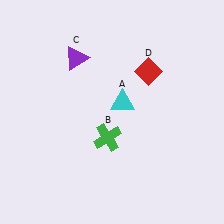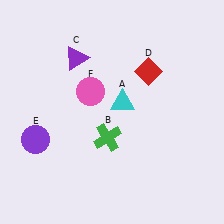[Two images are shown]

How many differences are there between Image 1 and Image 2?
There are 2 differences between the two images.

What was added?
A purple circle (E), a pink circle (F) were added in Image 2.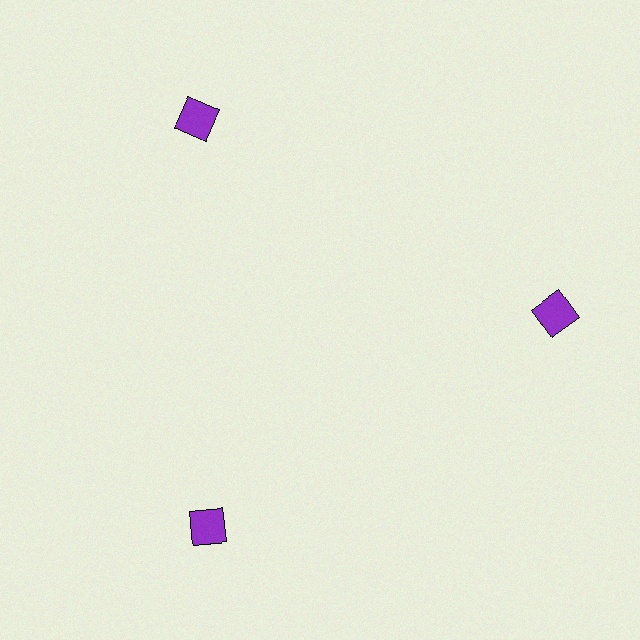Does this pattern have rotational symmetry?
Yes, this pattern has 3-fold rotational symmetry. It looks the same after rotating 120 degrees around the center.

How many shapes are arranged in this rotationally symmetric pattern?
There are 3 shapes, arranged in 3 groups of 1.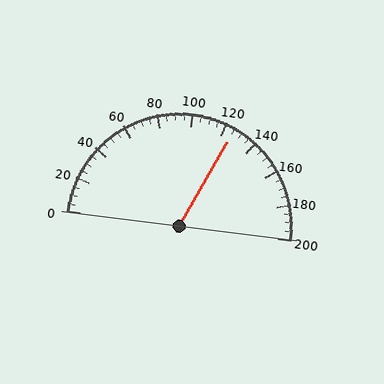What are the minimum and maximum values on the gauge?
The gauge ranges from 0 to 200.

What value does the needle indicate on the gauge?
The needle indicates approximately 125.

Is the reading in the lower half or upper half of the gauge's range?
The reading is in the upper half of the range (0 to 200).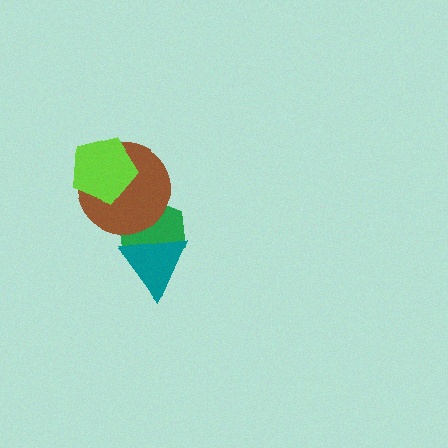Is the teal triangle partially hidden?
No, no other shape covers it.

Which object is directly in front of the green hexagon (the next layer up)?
The brown circle is directly in front of the green hexagon.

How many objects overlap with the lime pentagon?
1 object overlaps with the lime pentagon.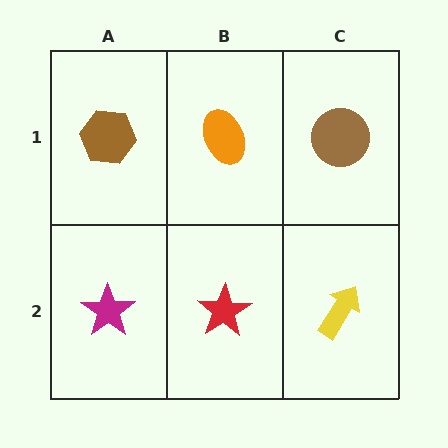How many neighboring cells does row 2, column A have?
2.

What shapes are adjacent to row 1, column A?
A magenta star (row 2, column A), an orange ellipse (row 1, column B).